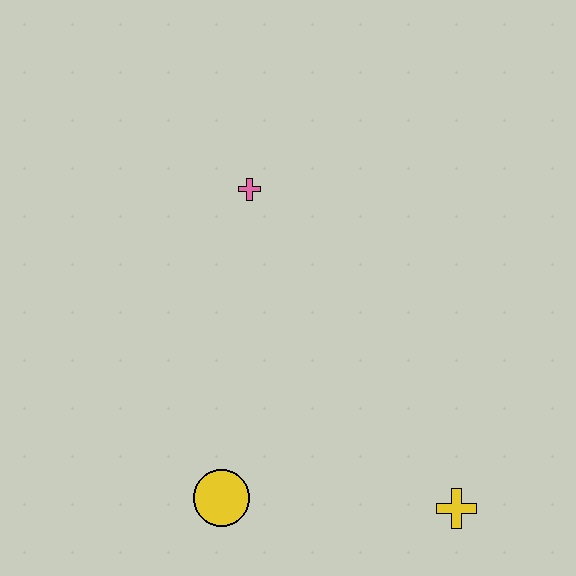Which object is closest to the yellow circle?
The yellow cross is closest to the yellow circle.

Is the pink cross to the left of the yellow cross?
Yes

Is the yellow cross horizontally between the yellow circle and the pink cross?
No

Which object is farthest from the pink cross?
The yellow cross is farthest from the pink cross.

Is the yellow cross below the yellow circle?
Yes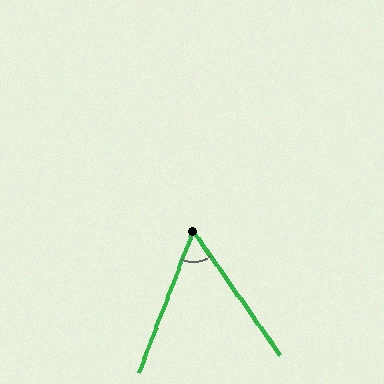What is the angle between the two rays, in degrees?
Approximately 56 degrees.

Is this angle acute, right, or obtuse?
It is acute.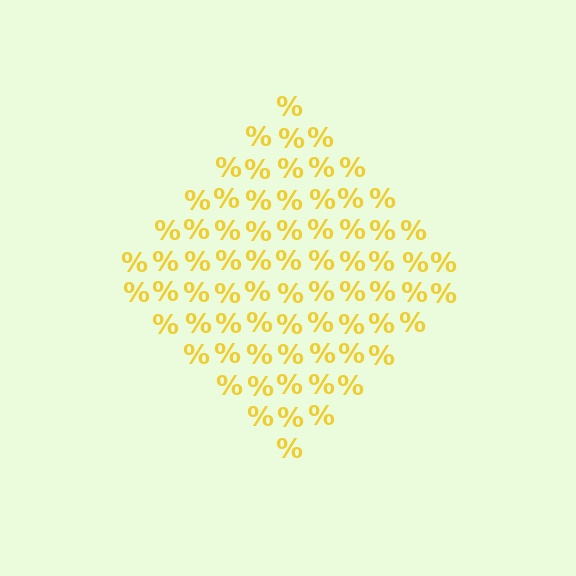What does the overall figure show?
The overall figure shows a diamond.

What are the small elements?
The small elements are percent signs.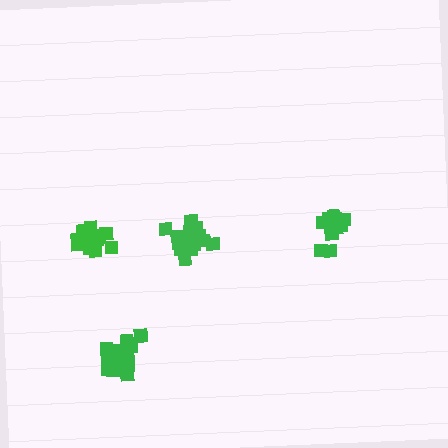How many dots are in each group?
Group 1: 18 dots, Group 2: 13 dots, Group 3: 18 dots, Group 4: 16 dots (65 total).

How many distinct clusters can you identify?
There are 4 distinct clusters.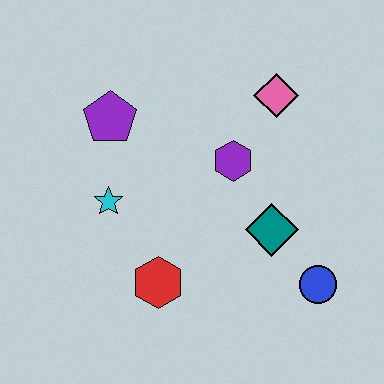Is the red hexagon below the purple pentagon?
Yes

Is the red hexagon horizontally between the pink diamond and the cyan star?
Yes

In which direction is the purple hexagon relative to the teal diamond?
The purple hexagon is above the teal diamond.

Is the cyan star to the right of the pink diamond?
No